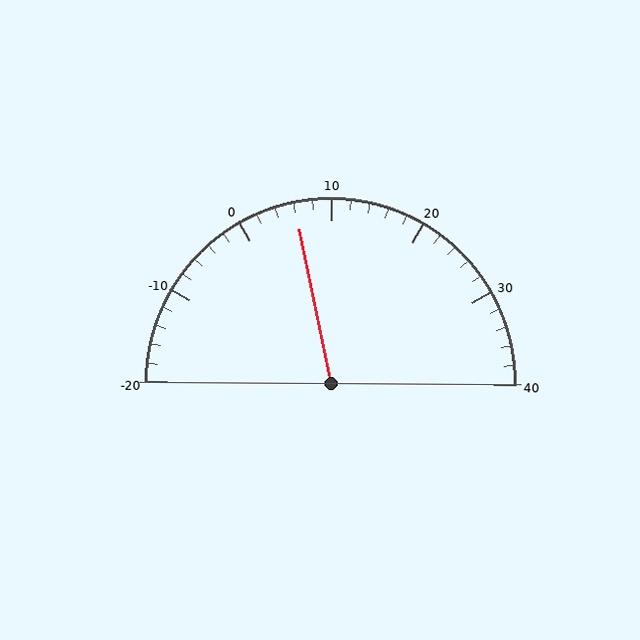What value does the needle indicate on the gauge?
The needle indicates approximately 6.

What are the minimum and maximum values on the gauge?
The gauge ranges from -20 to 40.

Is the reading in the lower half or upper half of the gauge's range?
The reading is in the lower half of the range (-20 to 40).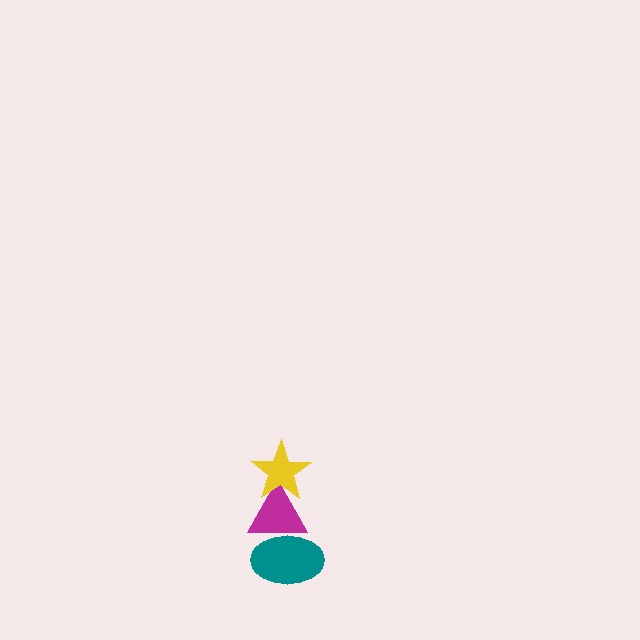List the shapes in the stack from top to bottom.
From top to bottom: the yellow star, the magenta triangle, the teal ellipse.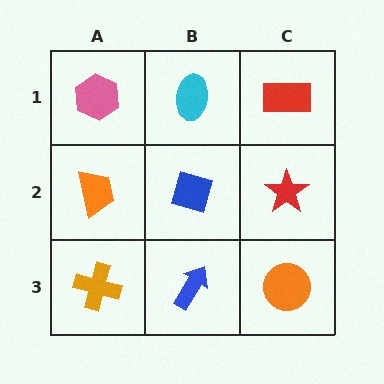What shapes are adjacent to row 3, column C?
A red star (row 2, column C), a blue arrow (row 3, column B).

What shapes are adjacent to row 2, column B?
A cyan ellipse (row 1, column B), a blue arrow (row 3, column B), an orange trapezoid (row 2, column A), a red star (row 2, column C).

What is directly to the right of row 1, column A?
A cyan ellipse.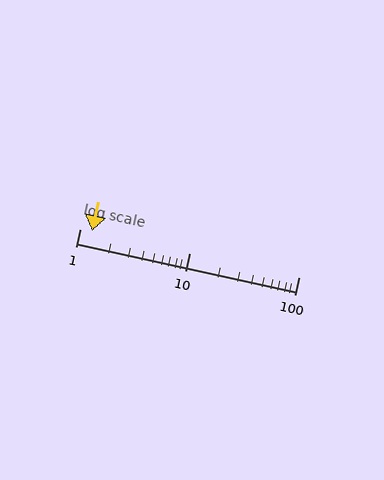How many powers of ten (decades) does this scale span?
The scale spans 2 decades, from 1 to 100.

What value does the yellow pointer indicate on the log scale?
The pointer indicates approximately 1.3.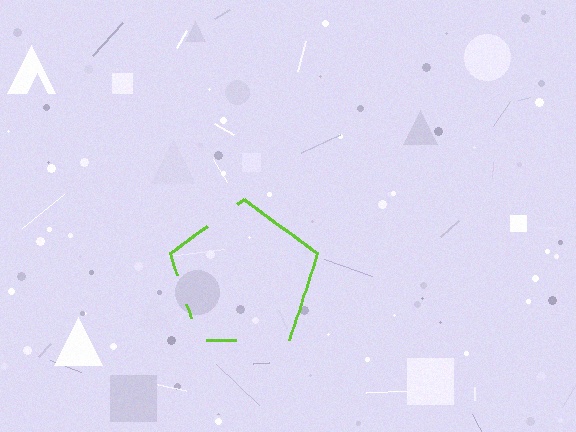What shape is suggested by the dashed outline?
The dashed outline suggests a pentagon.